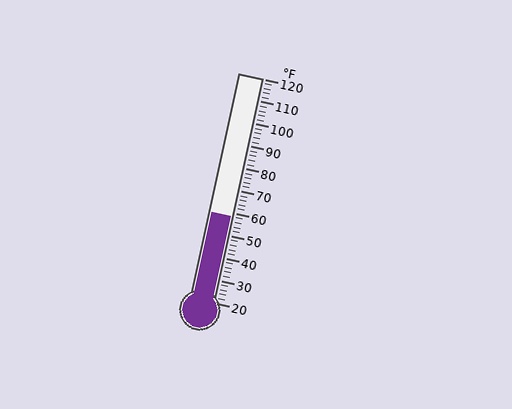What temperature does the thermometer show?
The thermometer shows approximately 58°F.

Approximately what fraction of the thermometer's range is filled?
The thermometer is filled to approximately 40% of its range.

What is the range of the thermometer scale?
The thermometer scale ranges from 20°F to 120°F.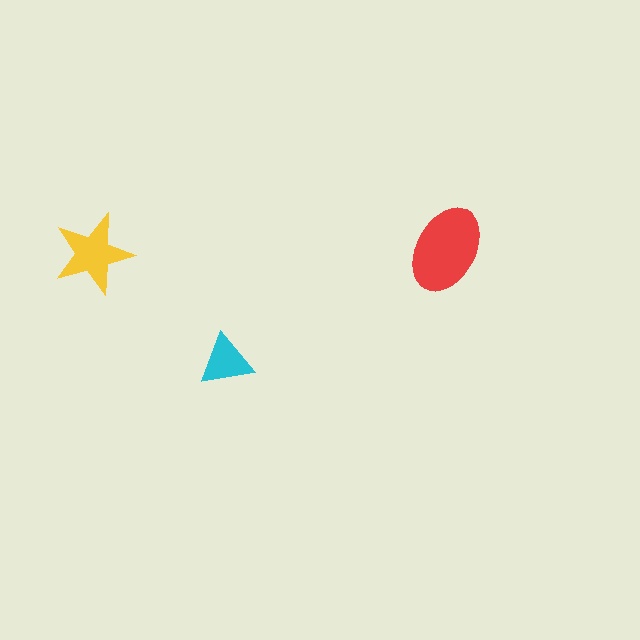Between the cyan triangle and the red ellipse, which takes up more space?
The red ellipse.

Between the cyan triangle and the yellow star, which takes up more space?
The yellow star.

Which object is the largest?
The red ellipse.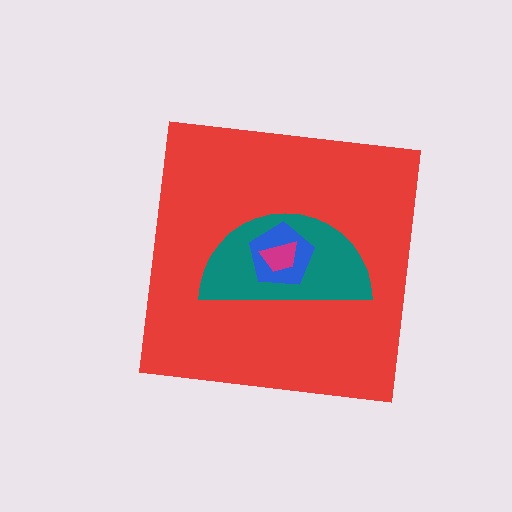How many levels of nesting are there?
4.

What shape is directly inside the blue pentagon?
The magenta trapezoid.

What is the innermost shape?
The magenta trapezoid.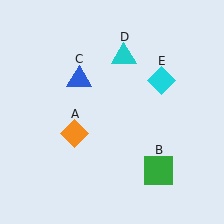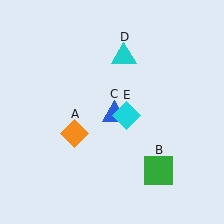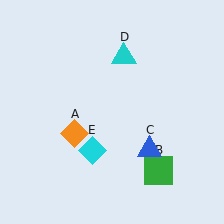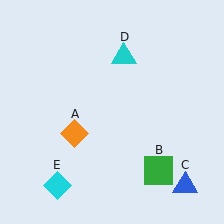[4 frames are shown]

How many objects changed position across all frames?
2 objects changed position: blue triangle (object C), cyan diamond (object E).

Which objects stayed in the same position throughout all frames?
Orange diamond (object A) and green square (object B) and cyan triangle (object D) remained stationary.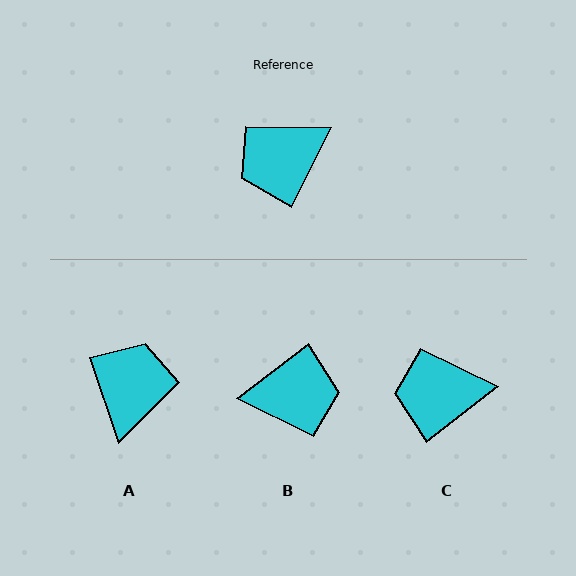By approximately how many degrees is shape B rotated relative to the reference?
Approximately 154 degrees counter-clockwise.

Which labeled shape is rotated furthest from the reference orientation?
B, about 154 degrees away.